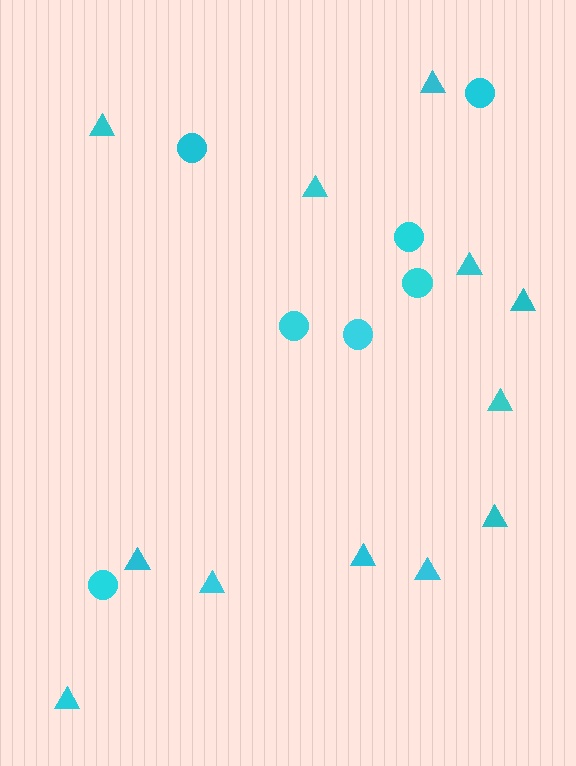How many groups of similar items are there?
There are 2 groups: one group of circles (7) and one group of triangles (12).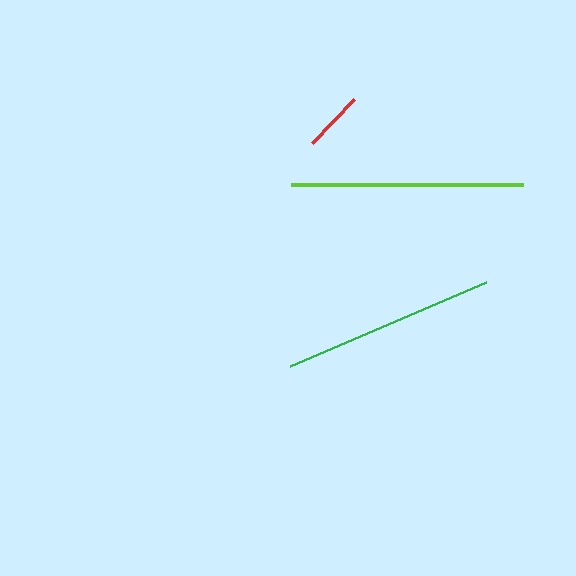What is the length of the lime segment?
The lime segment is approximately 232 pixels long.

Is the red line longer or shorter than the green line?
The green line is longer than the red line.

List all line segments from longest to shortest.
From longest to shortest: lime, green, red.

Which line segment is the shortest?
The red line is the shortest at approximately 62 pixels.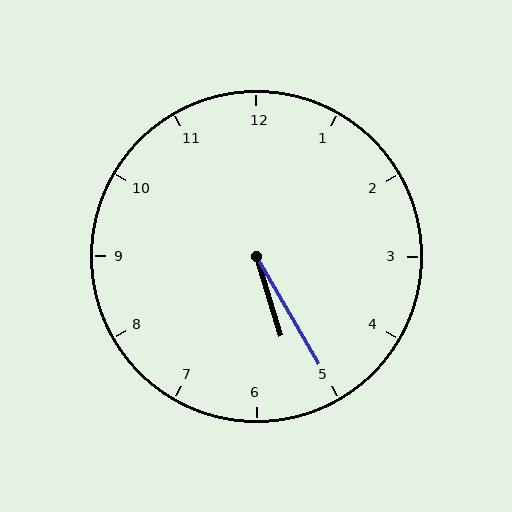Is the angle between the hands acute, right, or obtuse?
It is acute.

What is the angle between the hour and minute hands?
Approximately 12 degrees.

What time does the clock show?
5:25.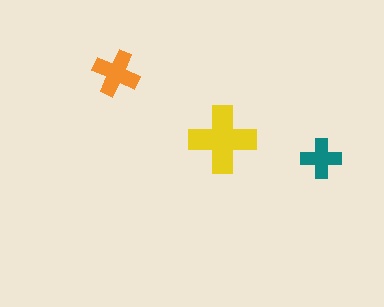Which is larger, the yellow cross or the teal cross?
The yellow one.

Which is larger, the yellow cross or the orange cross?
The yellow one.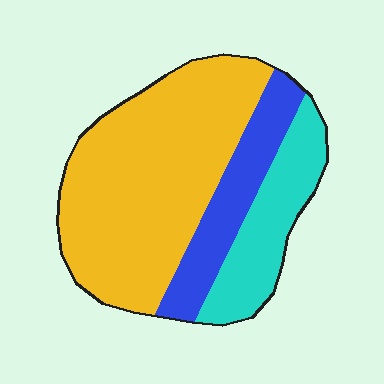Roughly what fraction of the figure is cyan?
Cyan takes up about one fifth (1/5) of the figure.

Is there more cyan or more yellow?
Yellow.